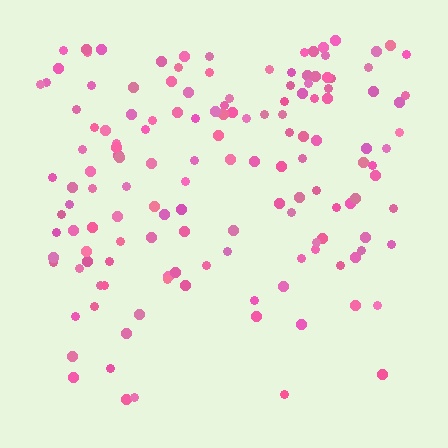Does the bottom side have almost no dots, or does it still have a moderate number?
Still a moderate number, just noticeably fewer than the top.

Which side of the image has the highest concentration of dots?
The top.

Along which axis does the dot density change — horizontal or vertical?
Vertical.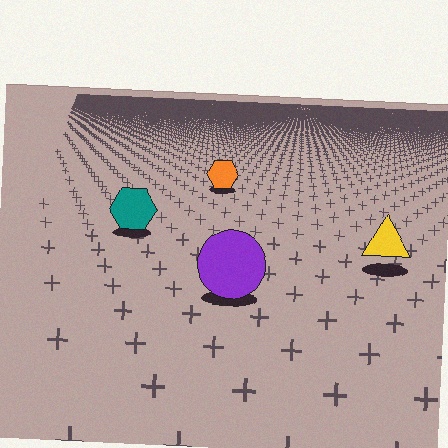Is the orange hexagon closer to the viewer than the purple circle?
No. The purple circle is closer — you can tell from the texture gradient: the ground texture is coarser near it.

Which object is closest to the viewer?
The purple circle is closest. The texture marks near it are larger and more spread out.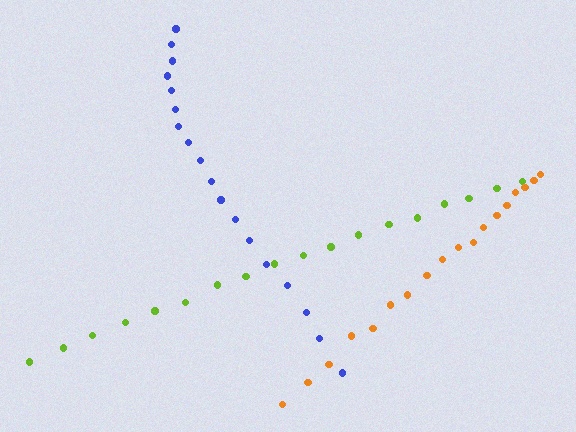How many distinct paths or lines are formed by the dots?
There are 3 distinct paths.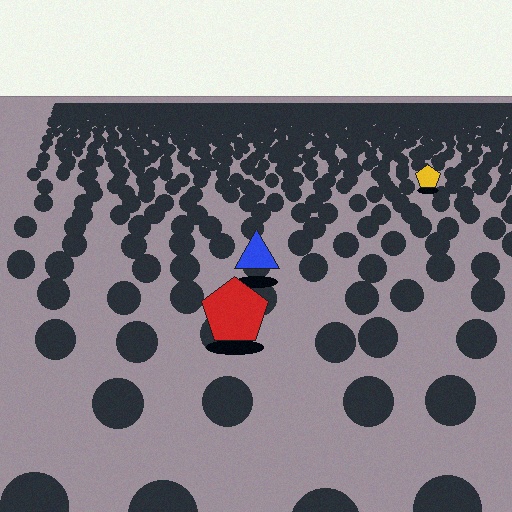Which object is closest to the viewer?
The red pentagon is closest. The texture marks near it are larger and more spread out.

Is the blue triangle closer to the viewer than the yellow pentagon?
Yes. The blue triangle is closer — you can tell from the texture gradient: the ground texture is coarser near it.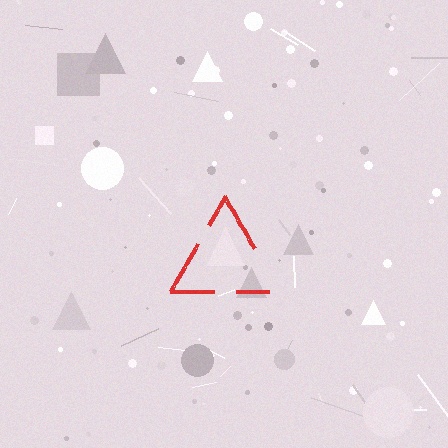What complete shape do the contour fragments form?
The contour fragments form a triangle.